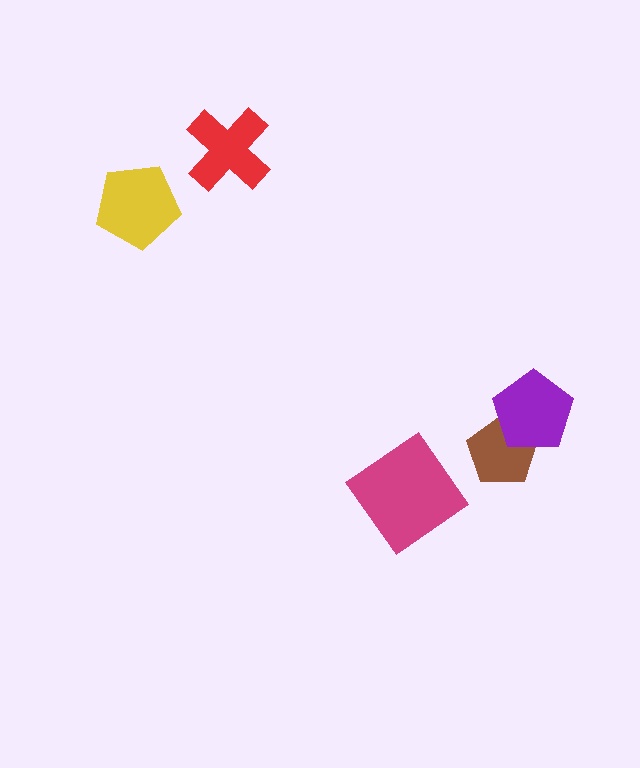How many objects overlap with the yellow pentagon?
0 objects overlap with the yellow pentagon.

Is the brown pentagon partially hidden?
Yes, it is partially covered by another shape.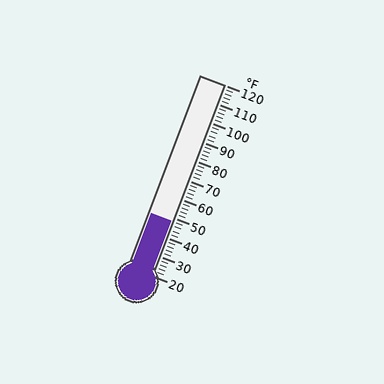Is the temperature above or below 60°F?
The temperature is below 60°F.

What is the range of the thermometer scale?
The thermometer scale ranges from 20°F to 120°F.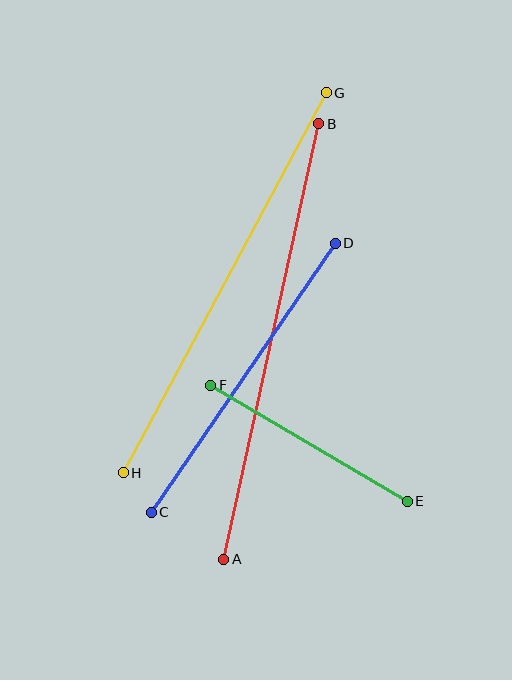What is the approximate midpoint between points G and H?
The midpoint is at approximately (225, 283) pixels.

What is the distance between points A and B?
The distance is approximately 446 pixels.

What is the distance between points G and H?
The distance is approximately 431 pixels.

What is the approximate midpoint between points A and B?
The midpoint is at approximately (271, 341) pixels.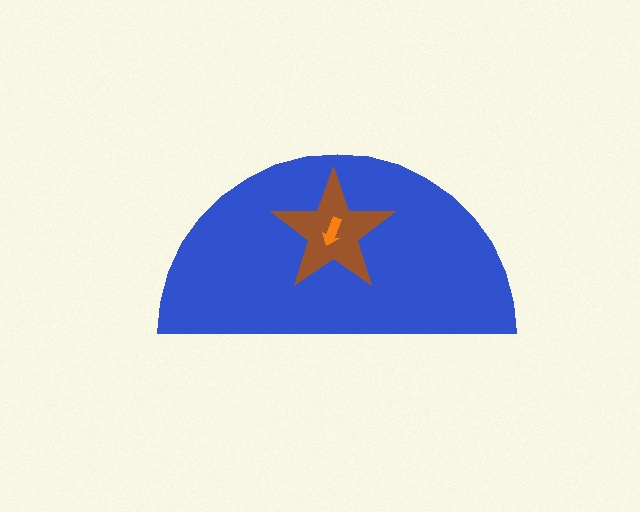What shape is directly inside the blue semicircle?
The brown star.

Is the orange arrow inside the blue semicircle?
Yes.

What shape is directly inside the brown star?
The orange arrow.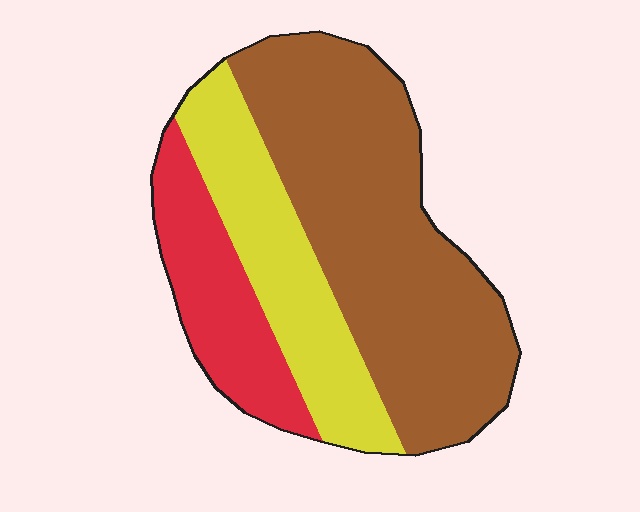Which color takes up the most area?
Brown, at roughly 55%.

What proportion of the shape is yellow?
Yellow takes up about one quarter (1/4) of the shape.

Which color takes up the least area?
Red, at roughly 20%.